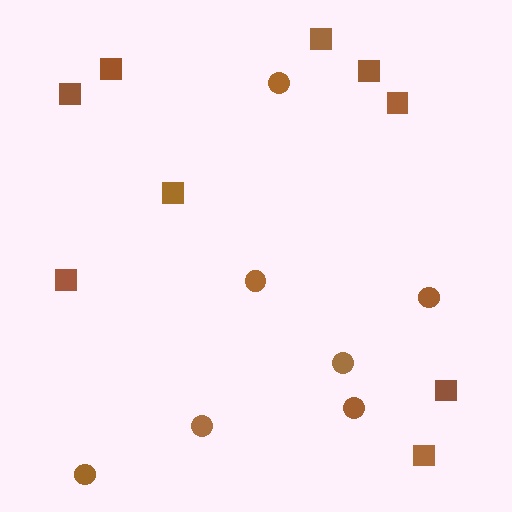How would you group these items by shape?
There are 2 groups: one group of squares (9) and one group of circles (7).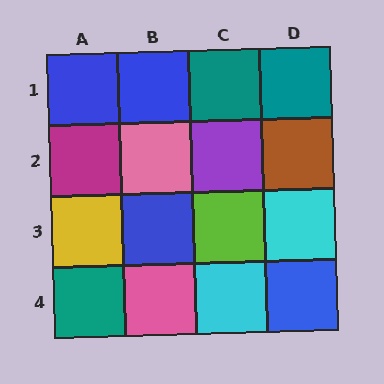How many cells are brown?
1 cell is brown.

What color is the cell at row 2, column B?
Pink.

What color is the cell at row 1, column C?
Teal.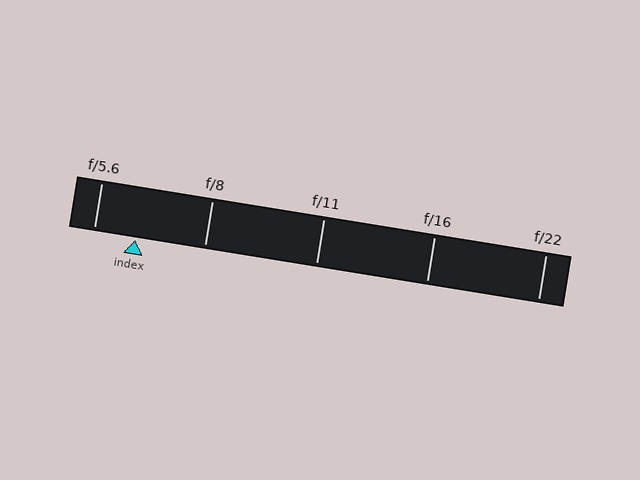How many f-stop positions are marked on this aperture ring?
There are 5 f-stop positions marked.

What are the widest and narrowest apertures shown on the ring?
The widest aperture shown is f/5.6 and the narrowest is f/22.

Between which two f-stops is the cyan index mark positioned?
The index mark is between f/5.6 and f/8.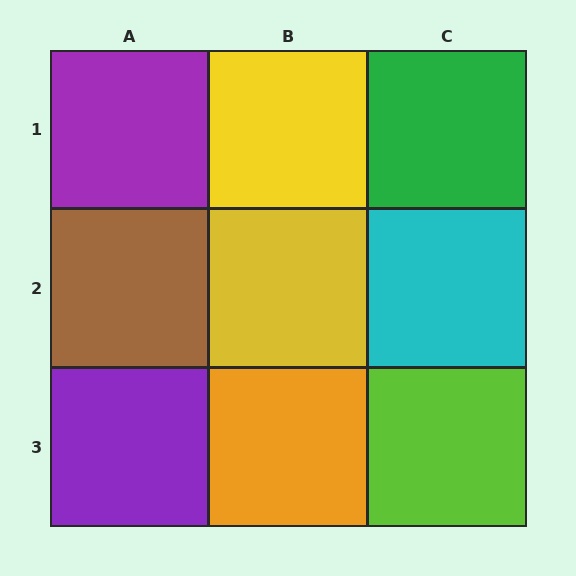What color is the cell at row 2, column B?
Yellow.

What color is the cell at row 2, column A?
Brown.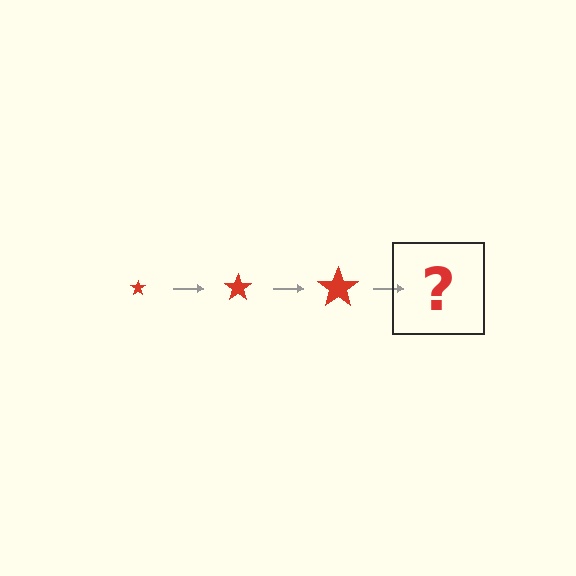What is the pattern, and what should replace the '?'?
The pattern is that the star gets progressively larger each step. The '?' should be a red star, larger than the previous one.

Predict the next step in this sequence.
The next step is a red star, larger than the previous one.